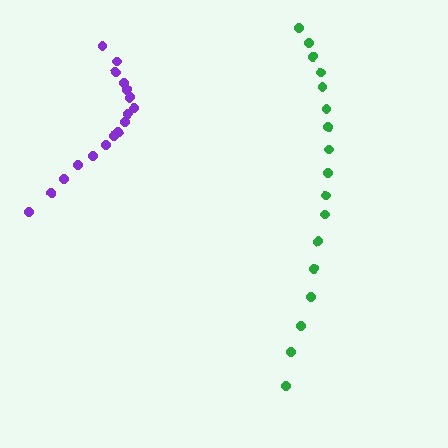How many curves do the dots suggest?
There are 2 distinct paths.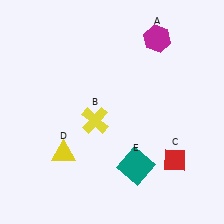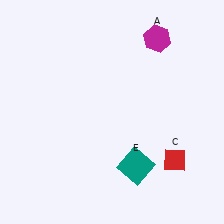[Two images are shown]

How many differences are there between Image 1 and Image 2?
There are 2 differences between the two images.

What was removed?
The yellow cross (B), the yellow triangle (D) were removed in Image 2.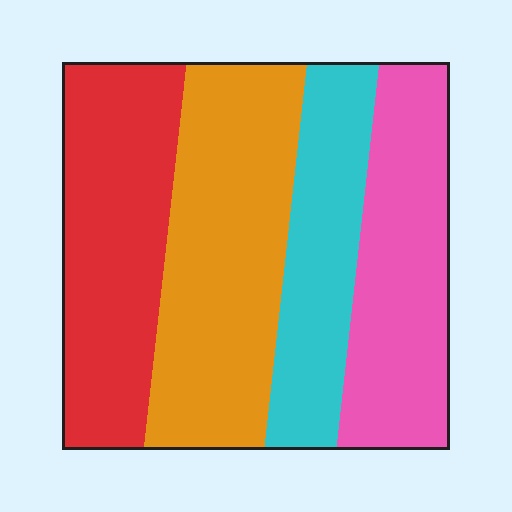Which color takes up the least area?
Cyan, at roughly 20%.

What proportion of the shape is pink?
Pink covers roughly 25% of the shape.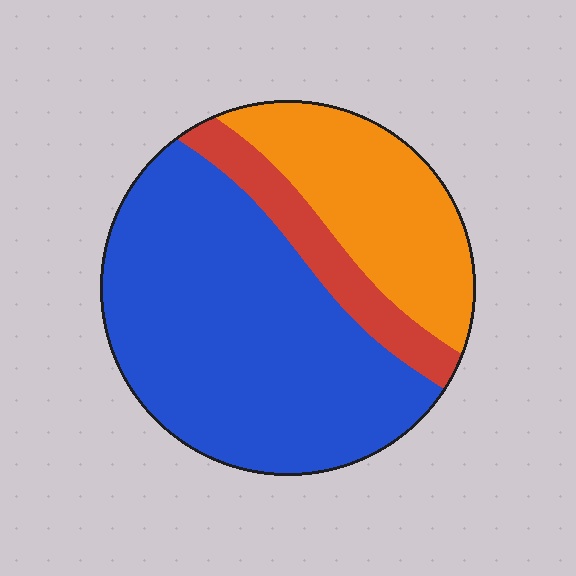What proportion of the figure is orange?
Orange takes up about one quarter (1/4) of the figure.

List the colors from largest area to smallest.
From largest to smallest: blue, orange, red.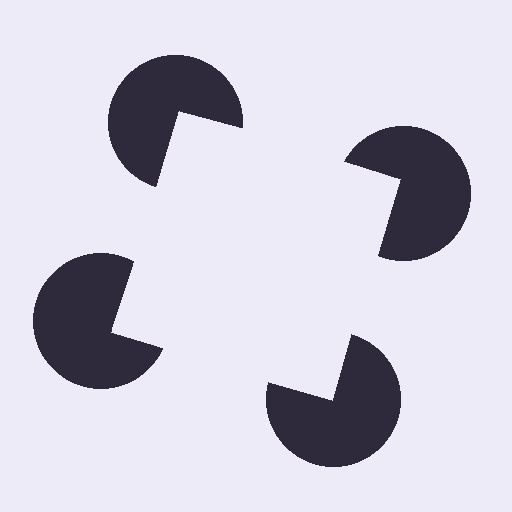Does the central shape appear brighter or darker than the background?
It typically appears slightly brighter than the background, even though no actual brightness change is drawn.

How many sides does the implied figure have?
4 sides.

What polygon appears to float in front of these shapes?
An illusory square — its edges are inferred from the aligned wedge cuts in the pac-man discs, not physically drawn.